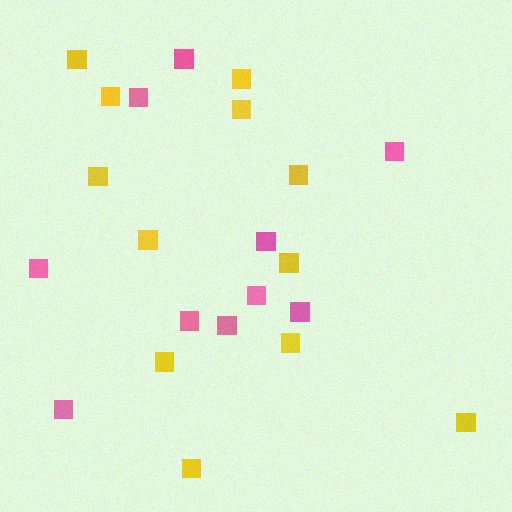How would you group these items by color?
There are 2 groups: one group of yellow squares (12) and one group of pink squares (10).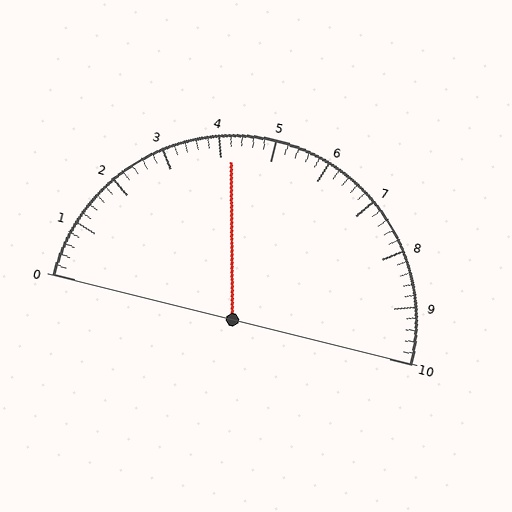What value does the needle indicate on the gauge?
The needle indicates approximately 4.2.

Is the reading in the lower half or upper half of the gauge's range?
The reading is in the lower half of the range (0 to 10).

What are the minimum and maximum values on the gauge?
The gauge ranges from 0 to 10.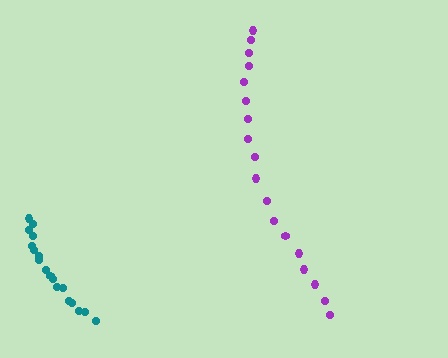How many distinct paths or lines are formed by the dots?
There are 2 distinct paths.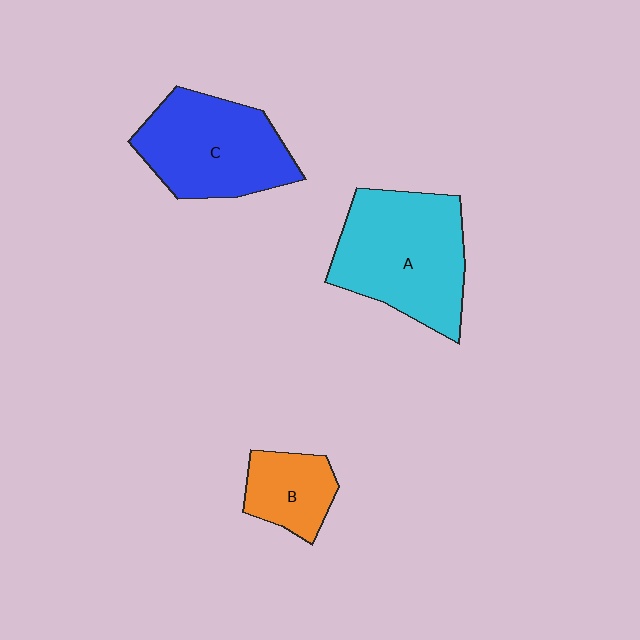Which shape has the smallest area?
Shape B (orange).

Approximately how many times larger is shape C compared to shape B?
Approximately 2.0 times.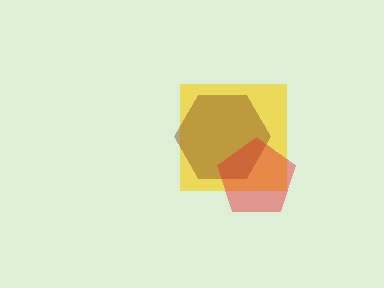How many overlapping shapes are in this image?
There are 3 overlapping shapes in the image.